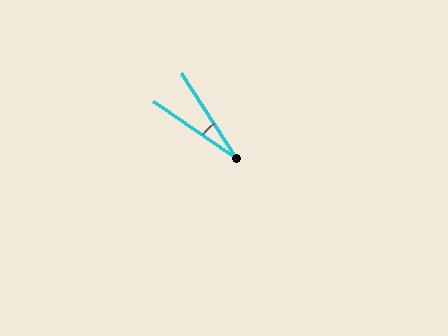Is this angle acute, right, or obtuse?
It is acute.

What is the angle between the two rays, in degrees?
Approximately 23 degrees.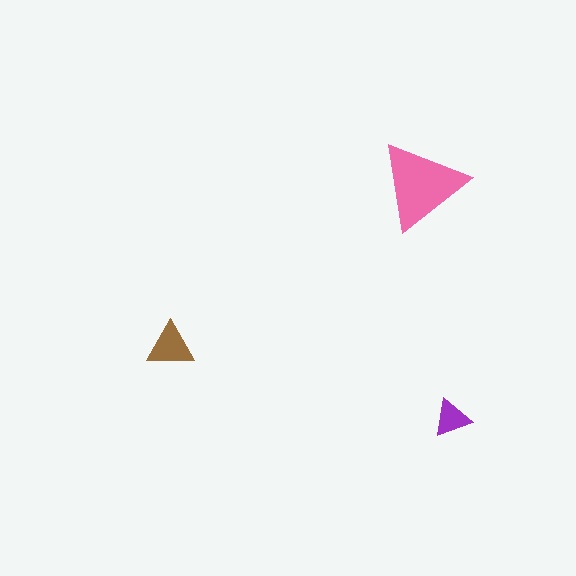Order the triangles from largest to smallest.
the pink one, the brown one, the purple one.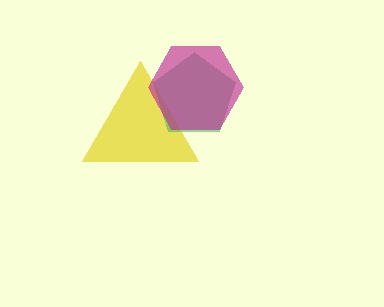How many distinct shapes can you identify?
There are 3 distinct shapes: a yellow triangle, a green pentagon, a magenta hexagon.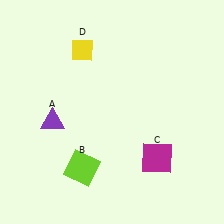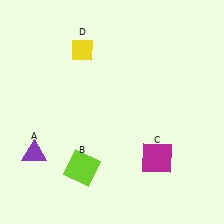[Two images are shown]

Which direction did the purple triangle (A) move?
The purple triangle (A) moved down.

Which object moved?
The purple triangle (A) moved down.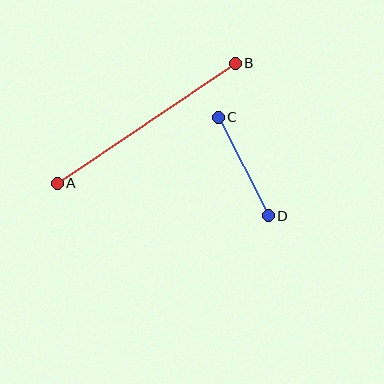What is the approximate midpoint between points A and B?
The midpoint is at approximately (146, 123) pixels.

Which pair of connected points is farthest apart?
Points A and B are farthest apart.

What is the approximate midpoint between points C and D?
The midpoint is at approximately (243, 166) pixels.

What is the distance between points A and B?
The distance is approximately 214 pixels.